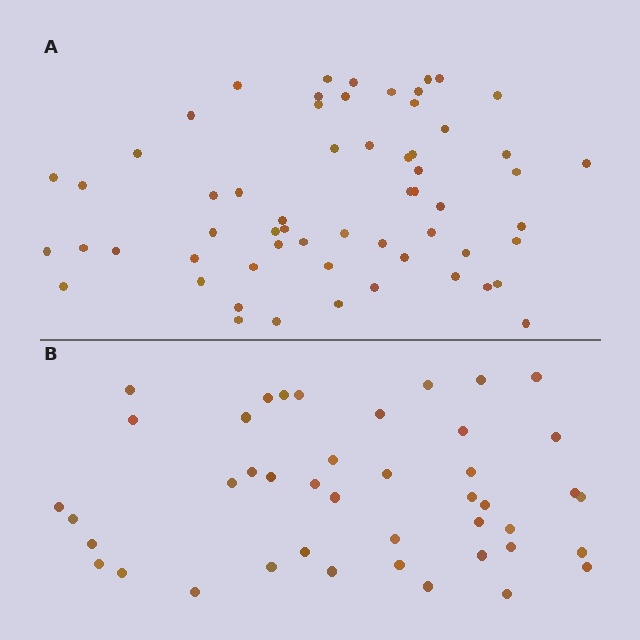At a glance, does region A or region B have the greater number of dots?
Region A (the top region) has more dots.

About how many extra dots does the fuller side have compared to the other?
Region A has approximately 15 more dots than region B.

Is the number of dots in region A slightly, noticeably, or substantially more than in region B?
Region A has noticeably more, but not dramatically so. The ratio is roughly 1.4 to 1.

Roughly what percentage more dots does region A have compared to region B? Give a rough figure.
About 40% more.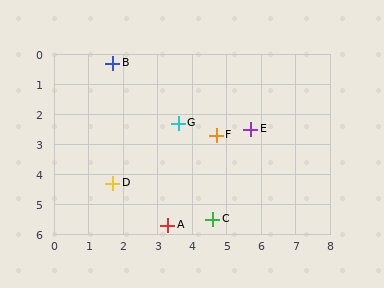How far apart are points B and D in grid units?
Points B and D are about 4.0 grid units apart.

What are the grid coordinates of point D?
Point D is at approximately (1.7, 4.3).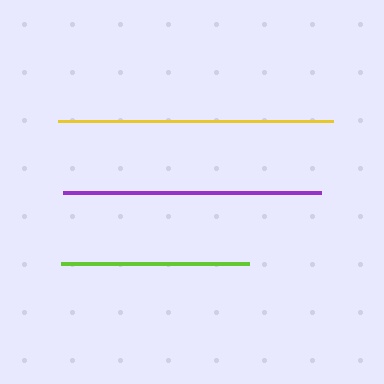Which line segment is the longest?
The yellow line is the longest at approximately 276 pixels.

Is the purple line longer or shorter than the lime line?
The purple line is longer than the lime line.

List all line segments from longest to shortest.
From longest to shortest: yellow, purple, lime.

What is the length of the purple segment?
The purple segment is approximately 258 pixels long.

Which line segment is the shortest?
The lime line is the shortest at approximately 188 pixels.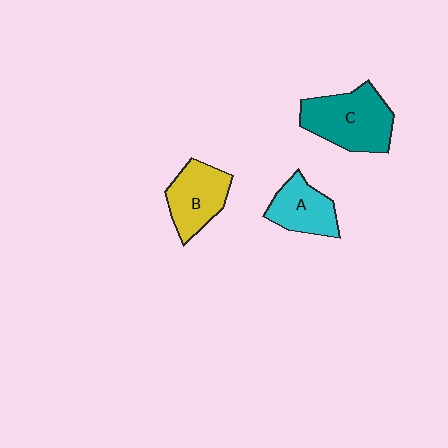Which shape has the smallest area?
Shape A (cyan).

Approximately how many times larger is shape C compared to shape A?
Approximately 1.6 times.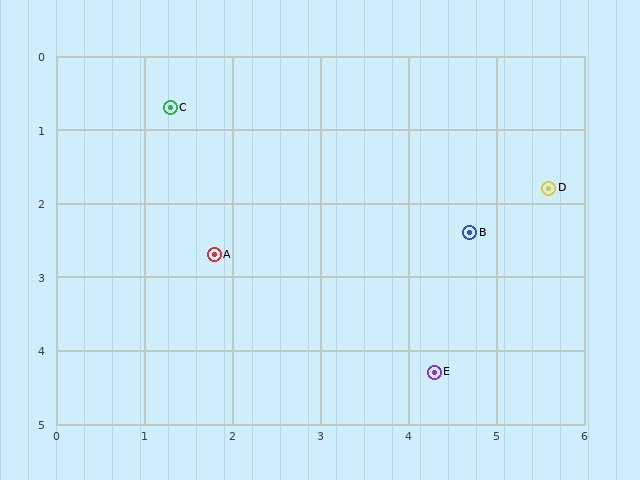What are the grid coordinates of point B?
Point B is at approximately (4.7, 2.4).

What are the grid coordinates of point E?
Point E is at approximately (4.3, 4.3).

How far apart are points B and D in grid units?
Points B and D are about 1.1 grid units apart.